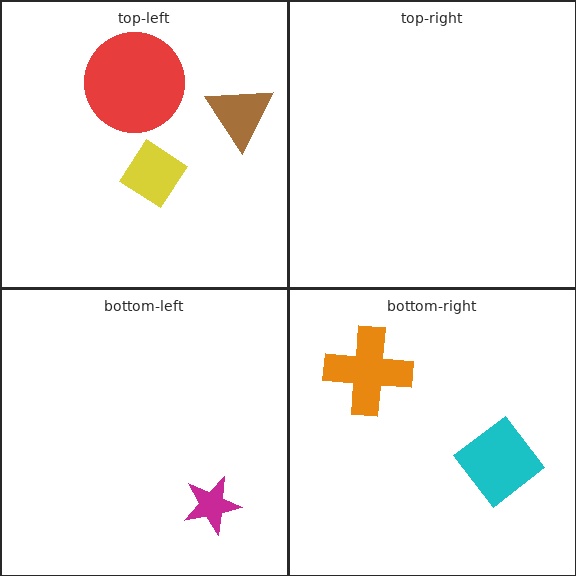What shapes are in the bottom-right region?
The orange cross, the cyan diamond.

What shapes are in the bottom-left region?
The magenta star.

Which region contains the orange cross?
The bottom-right region.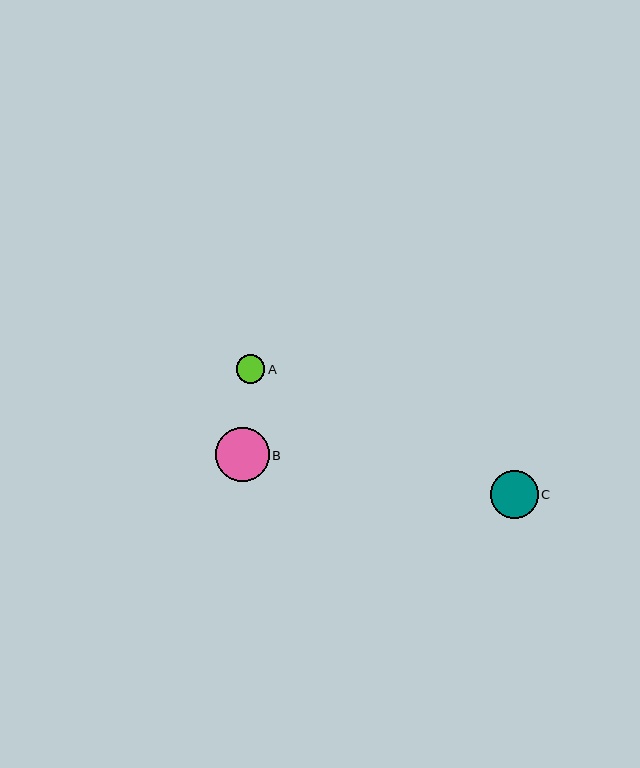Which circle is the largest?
Circle B is the largest with a size of approximately 54 pixels.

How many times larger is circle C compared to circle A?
Circle C is approximately 1.7 times the size of circle A.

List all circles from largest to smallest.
From largest to smallest: B, C, A.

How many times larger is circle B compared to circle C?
Circle B is approximately 1.1 times the size of circle C.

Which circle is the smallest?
Circle A is the smallest with a size of approximately 28 pixels.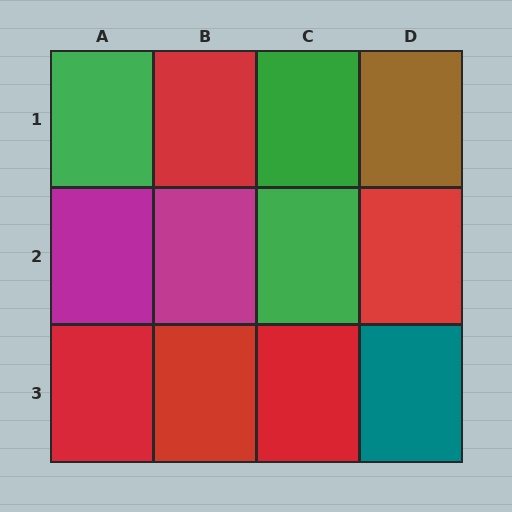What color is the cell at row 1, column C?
Green.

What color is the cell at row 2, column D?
Red.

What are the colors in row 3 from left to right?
Red, red, red, teal.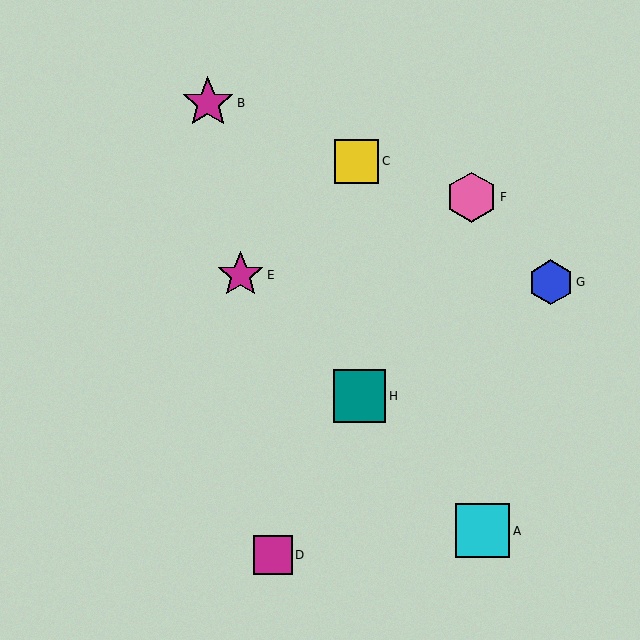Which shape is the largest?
The cyan square (labeled A) is the largest.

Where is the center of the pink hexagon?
The center of the pink hexagon is at (472, 197).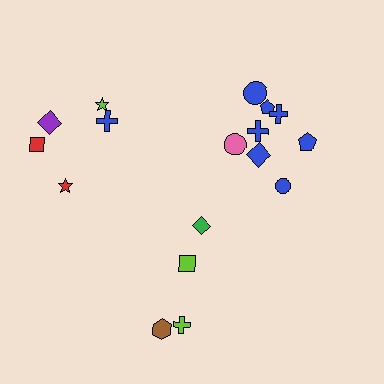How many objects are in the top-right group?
There are 8 objects.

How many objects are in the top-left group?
There are 5 objects.